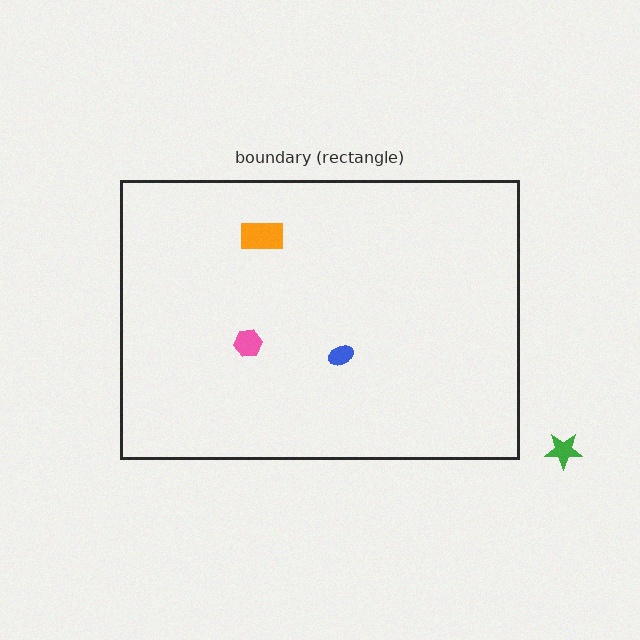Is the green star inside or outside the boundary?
Outside.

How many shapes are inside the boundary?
3 inside, 1 outside.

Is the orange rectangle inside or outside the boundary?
Inside.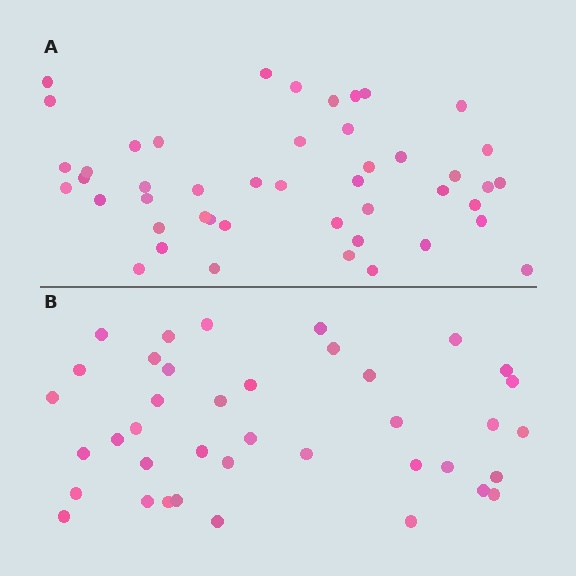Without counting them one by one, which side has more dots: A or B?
Region A (the top region) has more dots.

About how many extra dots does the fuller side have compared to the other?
Region A has roughly 8 or so more dots than region B.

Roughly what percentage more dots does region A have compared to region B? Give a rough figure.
About 20% more.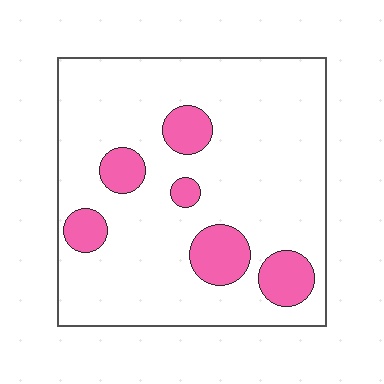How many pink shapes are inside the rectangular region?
6.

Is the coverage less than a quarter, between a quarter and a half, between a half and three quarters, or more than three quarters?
Less than a quarter.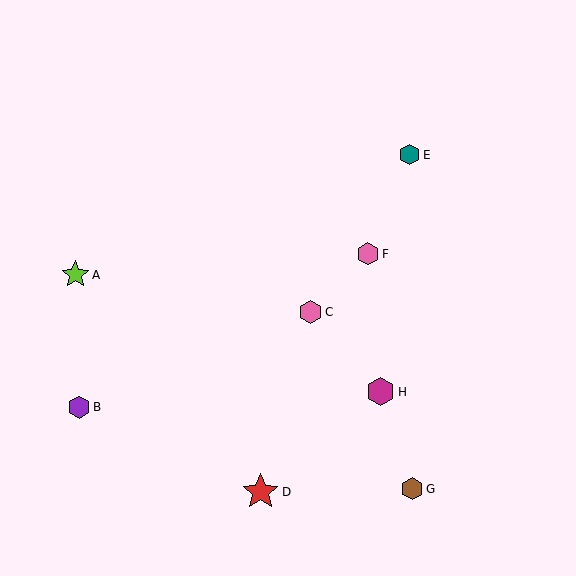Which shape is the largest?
The red star (labeled D) is the largest.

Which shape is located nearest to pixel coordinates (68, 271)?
The lime star (labeled A) at (75, 275) is nearest to that location.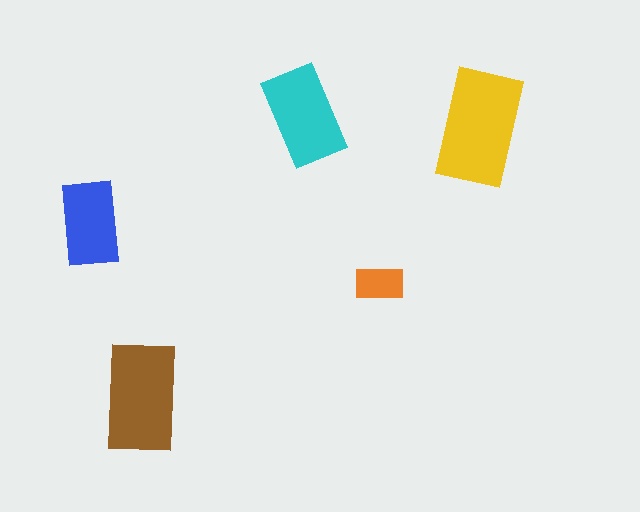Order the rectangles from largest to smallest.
the yellow one, the brown one, the cyan one, the blue one, the orange one.